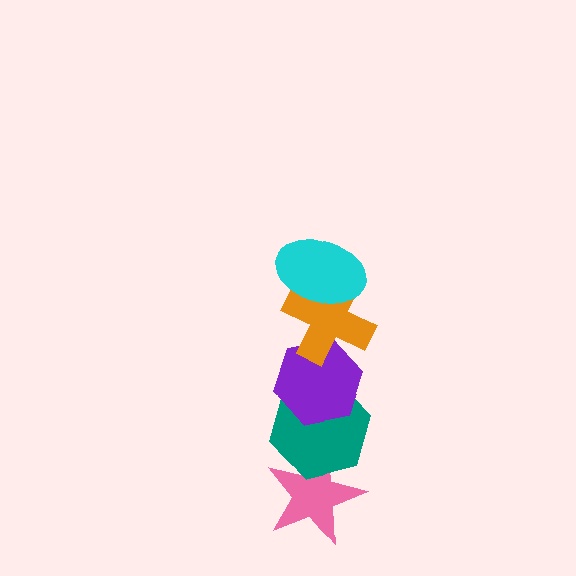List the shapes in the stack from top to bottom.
From top to bottom: the cyan ellipse, the orange cross, the purple hexagon, the teal hexagon, the pink star.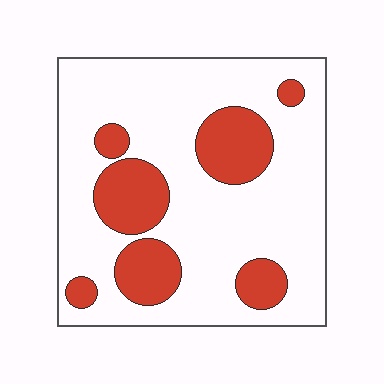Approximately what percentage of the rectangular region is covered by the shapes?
Approximately 25%.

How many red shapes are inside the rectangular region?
7.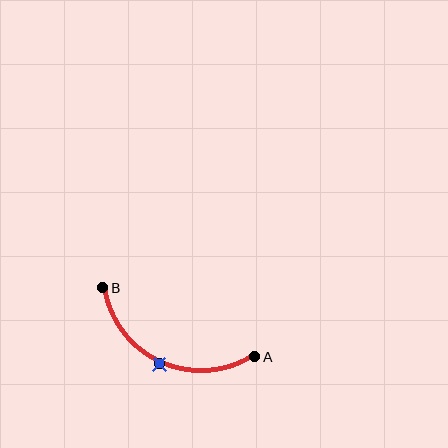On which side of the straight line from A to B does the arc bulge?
The arc bulges below the straight line connecting A and B.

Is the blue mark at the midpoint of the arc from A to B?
Yes. The blue mark lies on the arc at equal arc-length from both A and B — it is the arc midpoint.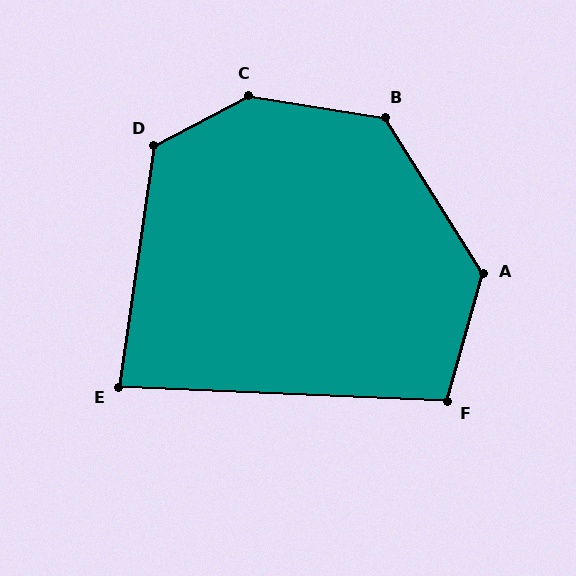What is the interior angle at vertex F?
Approximately 103 degrees (obtuse).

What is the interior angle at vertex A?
Approximately 132 degrees (obtuse).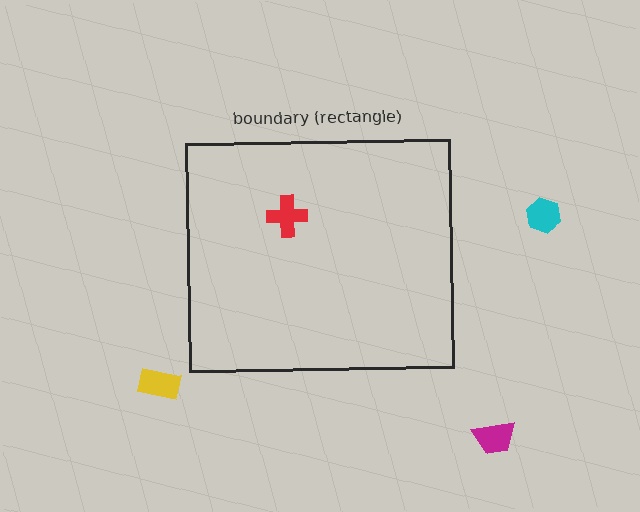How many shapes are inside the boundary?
1 inside, 3 outside.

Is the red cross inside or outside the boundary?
Inside.